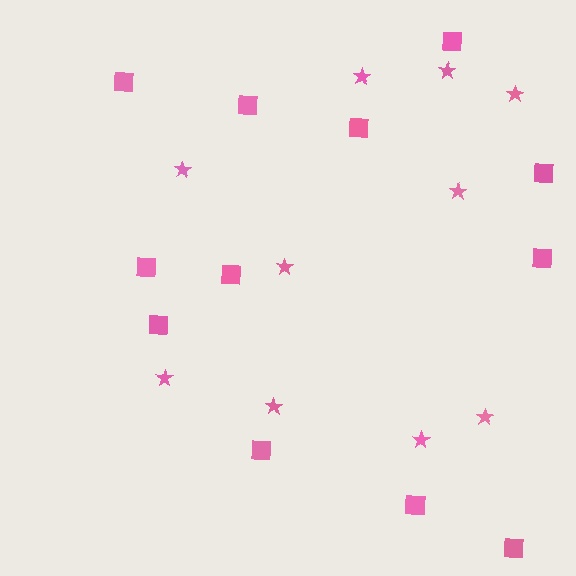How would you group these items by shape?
There are 2 groups: one group of squares (12) and one group of stars (10).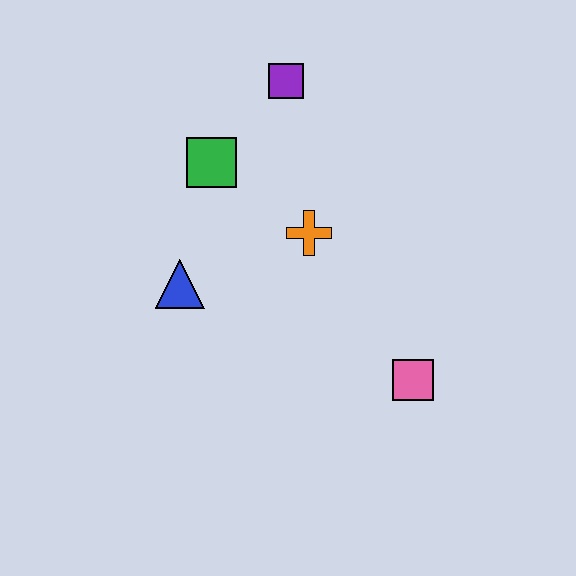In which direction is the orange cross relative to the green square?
The orange cross is to the right of the green square.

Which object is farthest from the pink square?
The purple square is farthest from the pink square.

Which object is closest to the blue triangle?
The green square is closest to the blue triangle.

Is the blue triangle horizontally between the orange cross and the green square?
No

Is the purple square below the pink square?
No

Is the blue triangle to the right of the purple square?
No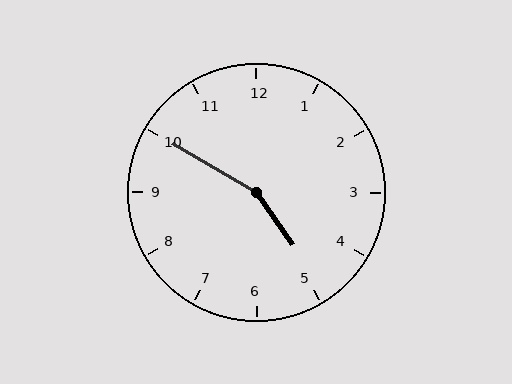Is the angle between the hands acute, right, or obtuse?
It is obtuse.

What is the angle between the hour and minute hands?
Approximately 155 degrees.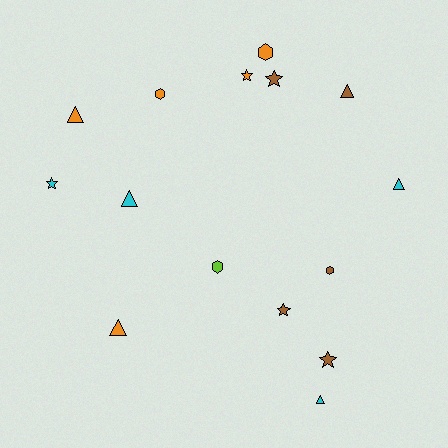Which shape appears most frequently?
Triangle, with 6 objects.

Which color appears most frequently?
Orange, with 5 objects.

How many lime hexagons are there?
There is 1 lime hexagon.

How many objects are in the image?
There are 15 objects.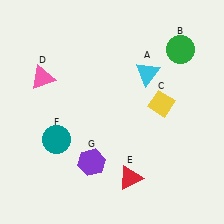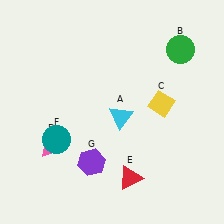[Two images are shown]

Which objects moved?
The objects that moved are: the cyan triangle (A), the pink triangle (D).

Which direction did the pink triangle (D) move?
The pink triangle (D) moved down.